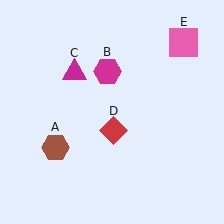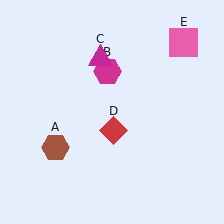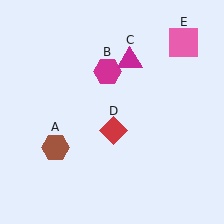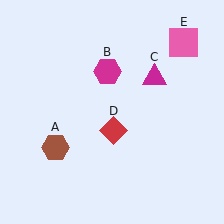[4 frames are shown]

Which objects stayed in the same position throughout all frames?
Brown hexagon (object A) and magenta hexagon (object B) and red diamond (object D) and pink square (object E) remained stationary.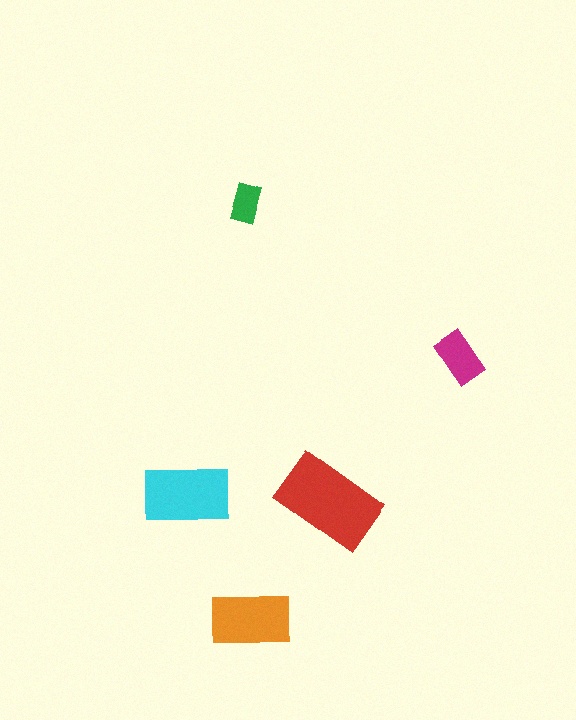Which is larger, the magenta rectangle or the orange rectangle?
The orange one.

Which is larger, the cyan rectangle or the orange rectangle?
The cyan one.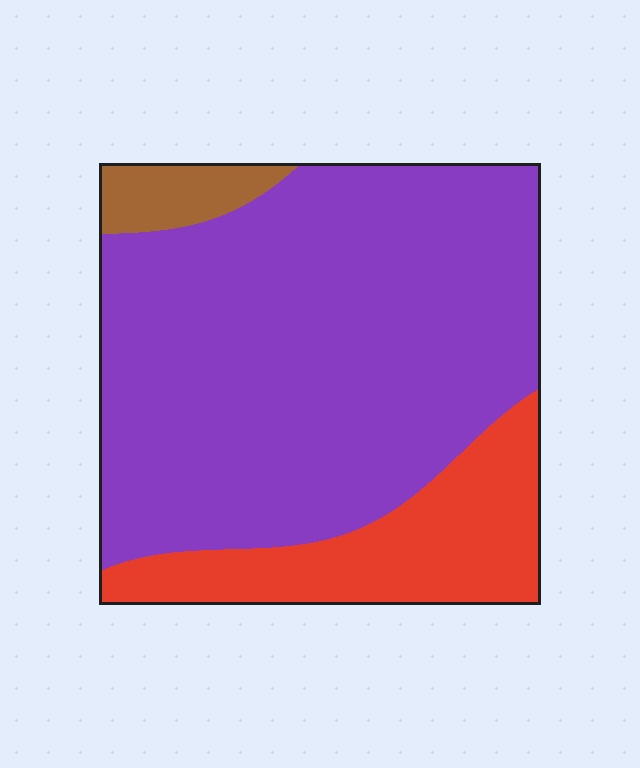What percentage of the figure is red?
Red takes up about one fifth (1/5) of the figure.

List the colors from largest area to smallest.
From largest to smallest: purple, red, brown.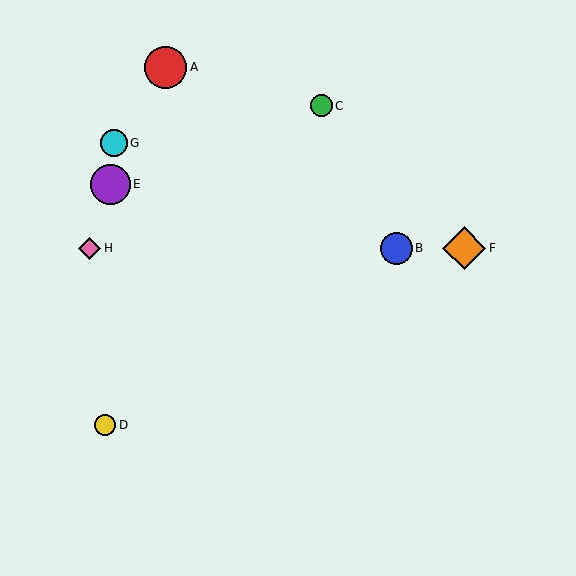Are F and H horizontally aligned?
Yes, both are at y≈248.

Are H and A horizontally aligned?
No, H is at y≈248 and A is at y≈67.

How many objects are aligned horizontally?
3 objects (B, F, H) are aligned horizontally.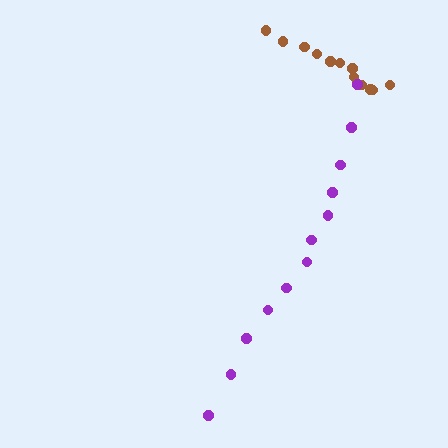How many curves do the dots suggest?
There are 2 distinct paths.